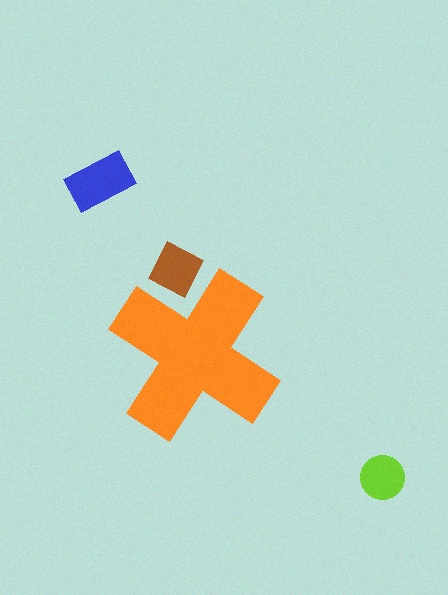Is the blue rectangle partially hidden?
No, the blue rectangle is fully visible.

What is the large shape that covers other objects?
An orange cross.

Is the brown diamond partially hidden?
Yes, the brown diamond is partially hidden behind the orange cross.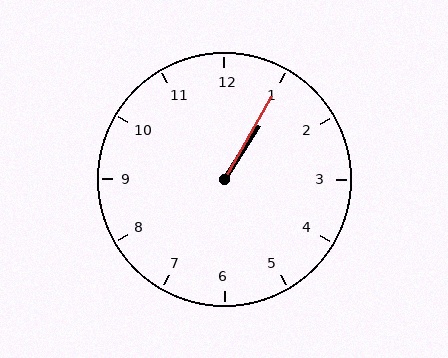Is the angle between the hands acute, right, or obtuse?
It is acute.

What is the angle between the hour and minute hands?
Approximately 2 degrees.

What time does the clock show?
1:05.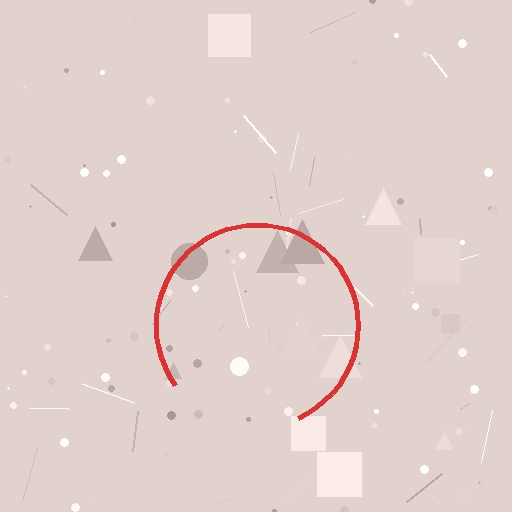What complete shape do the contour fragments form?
The contour fragments form a circle.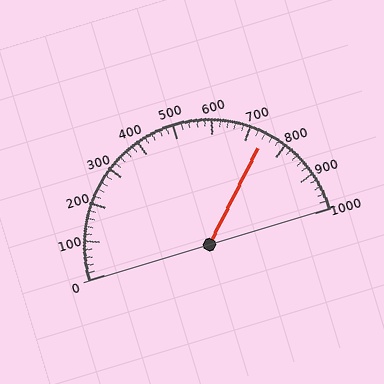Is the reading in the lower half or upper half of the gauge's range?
The reading is in the upper half of the range (0 to 1000).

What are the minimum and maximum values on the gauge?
The gauge ranges from 0 to 1000.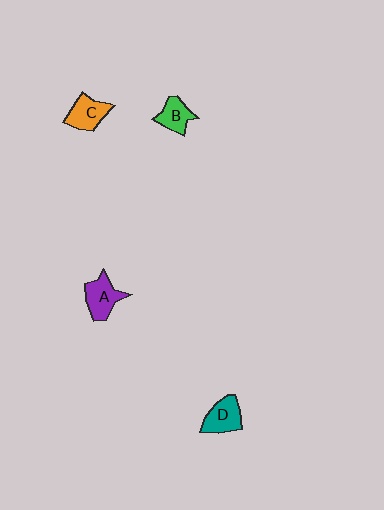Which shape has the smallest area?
Shape B (green).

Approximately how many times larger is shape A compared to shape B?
Approximately 1.3 times.